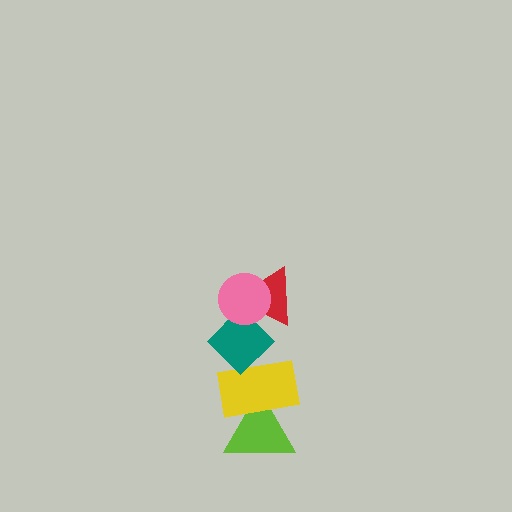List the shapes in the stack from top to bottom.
From top to bottom: the pink circle, the red triangle, the teal diamond, the yellow rectangle, the lime triangle.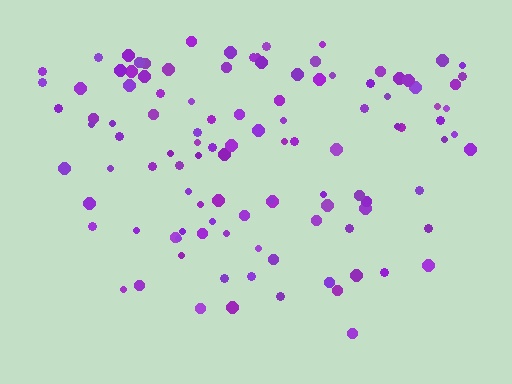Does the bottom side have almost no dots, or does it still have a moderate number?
Still a moderate number, just noticeably fewer than the top.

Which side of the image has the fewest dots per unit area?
The bottom.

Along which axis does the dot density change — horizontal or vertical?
Vertical.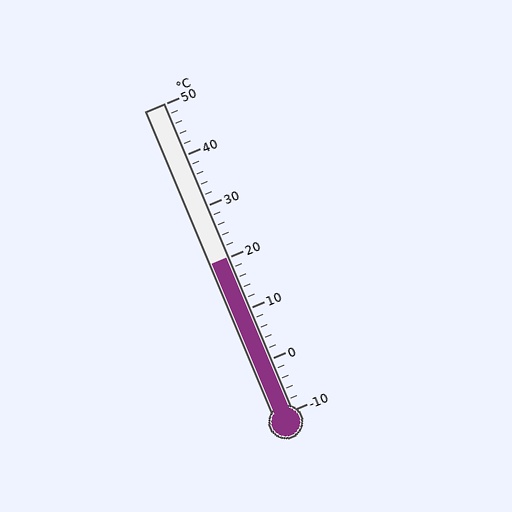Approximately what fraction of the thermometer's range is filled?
The thermometer is filled to approximately 50% of its range.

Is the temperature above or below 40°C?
The temperature is below 40°C.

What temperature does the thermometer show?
The thermometer shows approximately 20°C.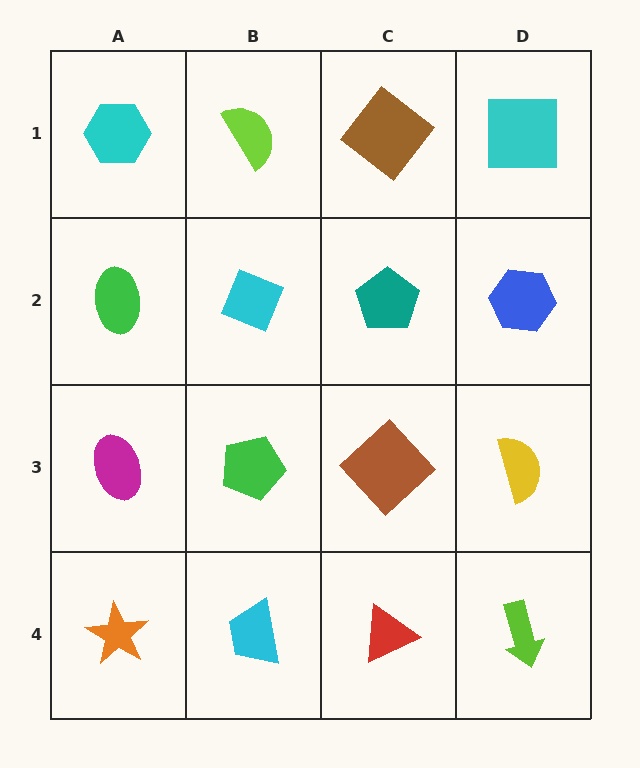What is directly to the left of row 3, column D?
A brown diamond.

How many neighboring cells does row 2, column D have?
3.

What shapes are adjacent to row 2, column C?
A brown diamond (row 1, column C), a brown diamond (row 3, column C), a cyan diamond (row 2, column B), a blue hexagon (row 2, column D).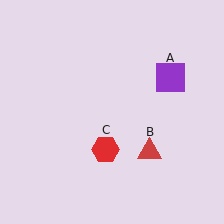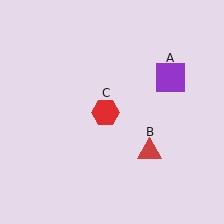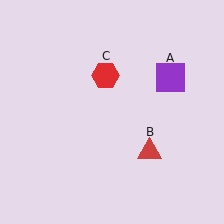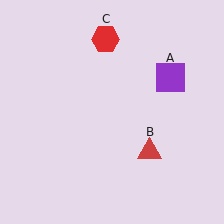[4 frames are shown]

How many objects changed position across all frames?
1 object changed position: red hexagon (object C).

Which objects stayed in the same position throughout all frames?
Purple square (object A) and red triangle (object B) remained stationary.